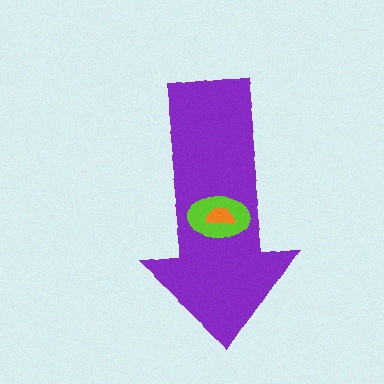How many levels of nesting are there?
3.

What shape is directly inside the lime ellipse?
The orange semicircle.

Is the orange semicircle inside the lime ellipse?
Yes.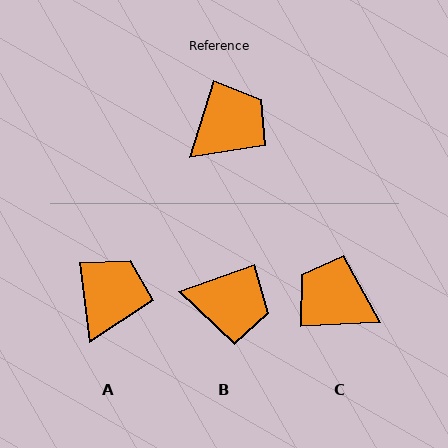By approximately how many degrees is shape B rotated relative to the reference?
Approximately 53 degrees clockwise.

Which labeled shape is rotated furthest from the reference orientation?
C, about 110 degrees away.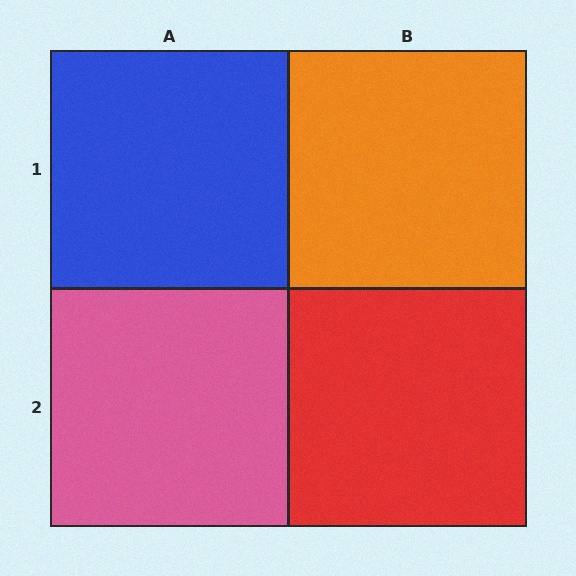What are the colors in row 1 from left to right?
Blue, orange.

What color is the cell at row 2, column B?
Red.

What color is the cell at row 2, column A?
Pink.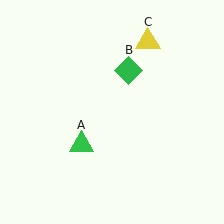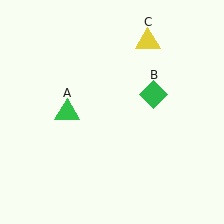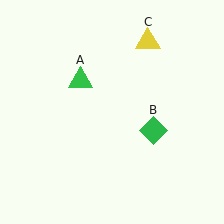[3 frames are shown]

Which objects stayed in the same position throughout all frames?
Yellow triangle (object C) remained stationary.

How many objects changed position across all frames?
2 objects changed position: green triangle (object A), green diamond (object B).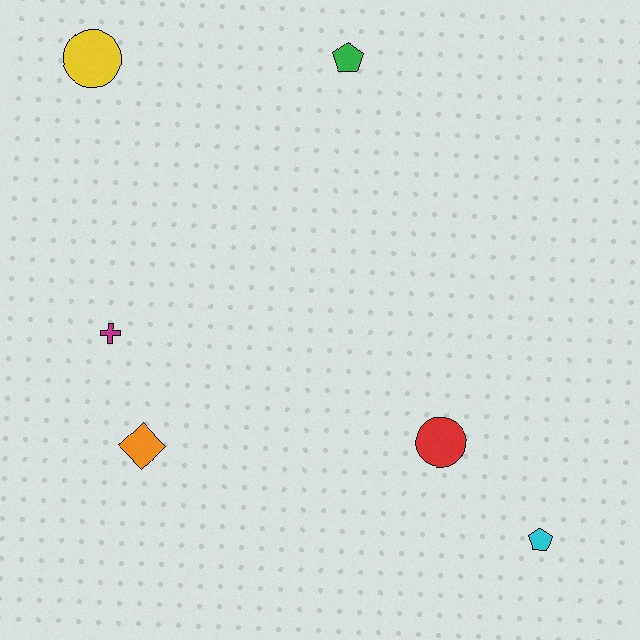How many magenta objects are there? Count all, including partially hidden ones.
There is 1 magenta object.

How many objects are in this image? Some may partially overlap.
There are 6 objects.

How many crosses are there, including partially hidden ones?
There is 1 cross.